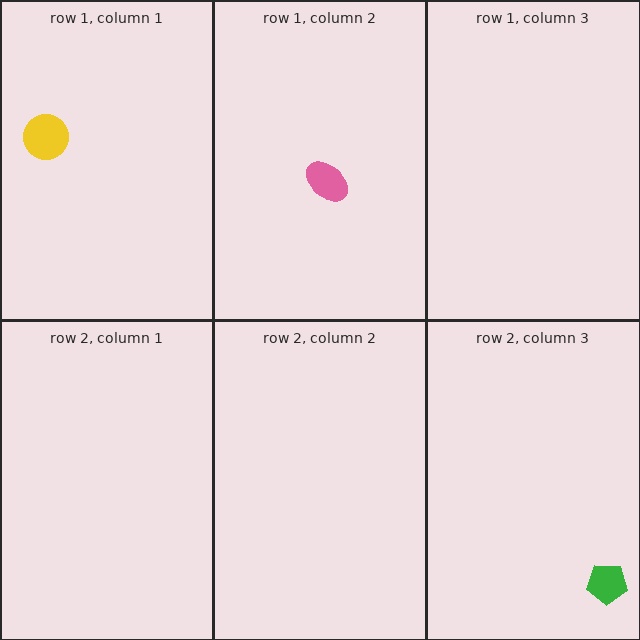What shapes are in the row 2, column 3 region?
The green pentagon.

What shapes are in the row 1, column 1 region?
The yellow circle.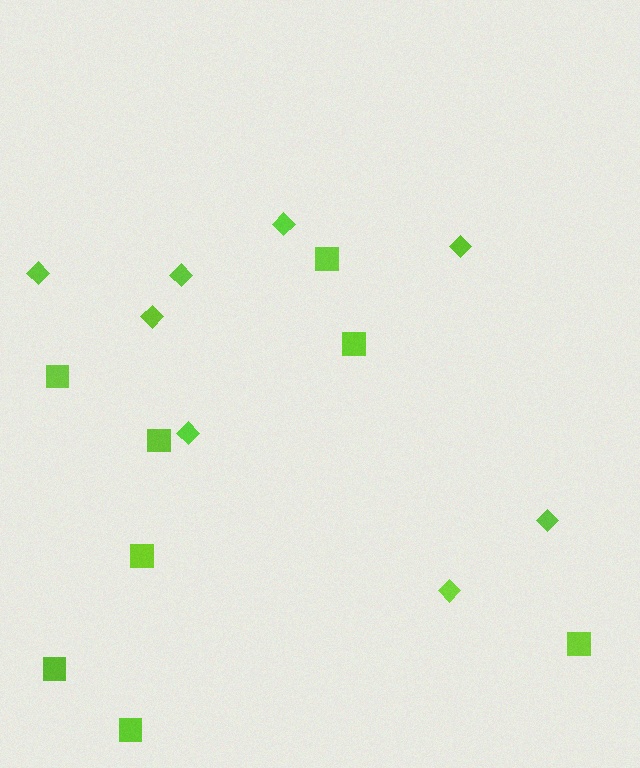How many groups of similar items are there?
There are 2 groups: one group of diamonds (8) and one group of squares (8).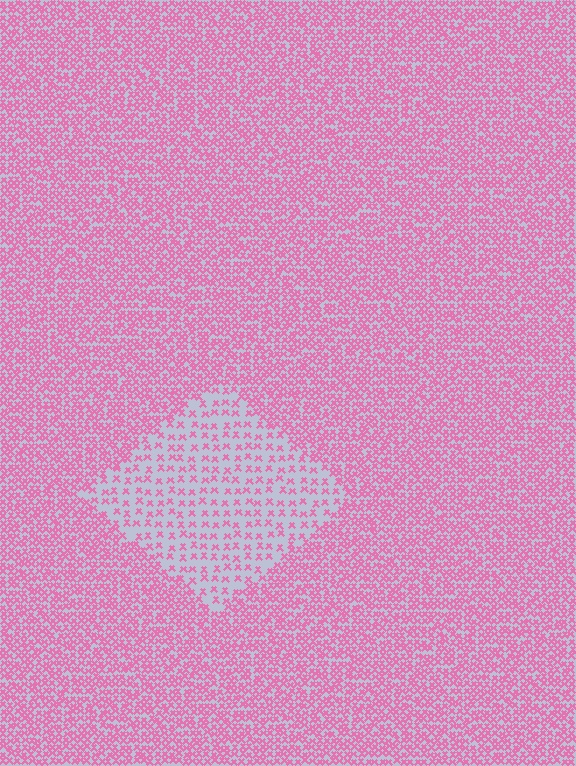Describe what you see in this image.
The image contains small pink elements arranged at two different densities. A diamond-shaped region is visible where the elements are less densely packed than the surrounding area.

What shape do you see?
I see a diamond.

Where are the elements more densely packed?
The elements are more densely packed outside the diamond boundary.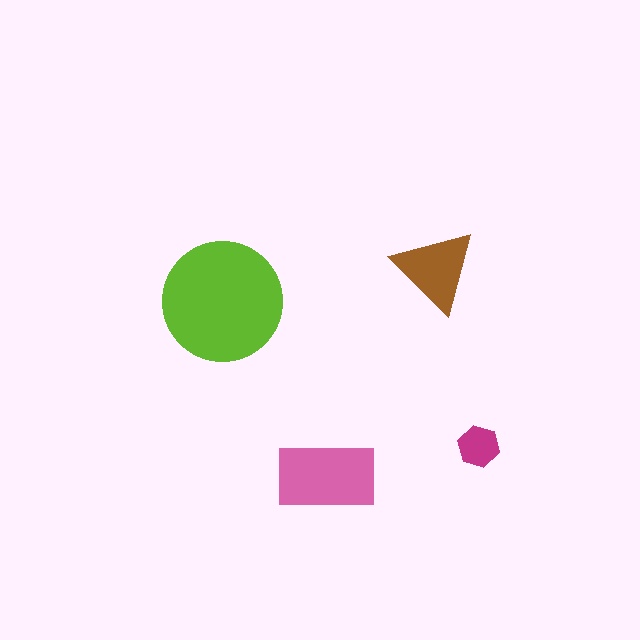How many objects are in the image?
There are 4 objects in the image.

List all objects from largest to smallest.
The lime circle, the pink rectangle, the brown triangle, the magenta hexagon.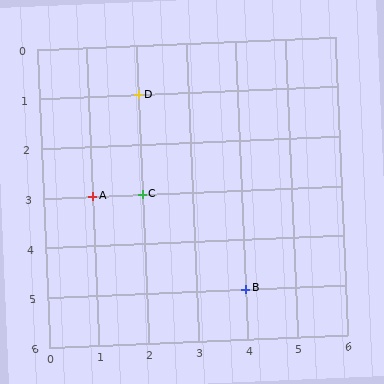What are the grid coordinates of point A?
Point A is at grid coordinates (1, 3).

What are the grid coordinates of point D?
Point D is at grid coordinates (2, 1).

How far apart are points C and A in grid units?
Points C and A are 1 column apart.